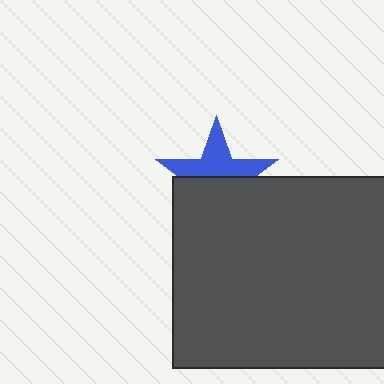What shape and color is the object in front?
The object in front is a dark gray rectangle.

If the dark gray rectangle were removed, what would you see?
You would see the complete blue star.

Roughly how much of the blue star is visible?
About half of it is visible (roughly 47%).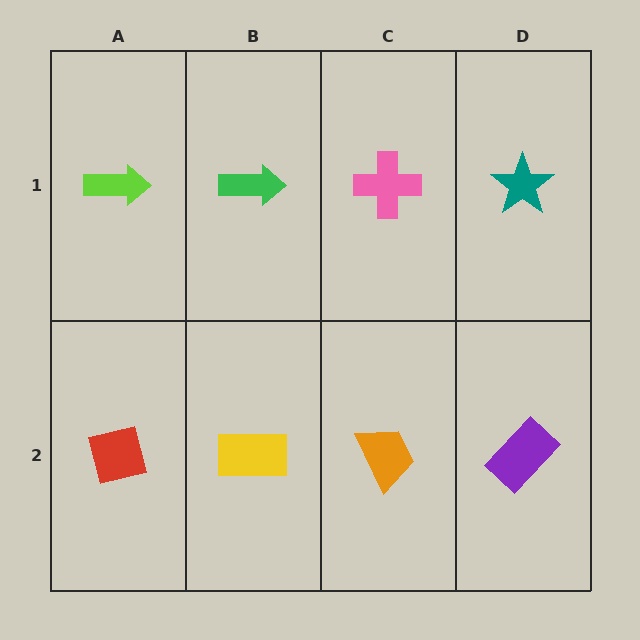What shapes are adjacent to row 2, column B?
A green arrow (row 1, column B), a red square (row 2, column A), an orange trapezoid (row 2, column C).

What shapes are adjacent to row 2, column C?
A pink cross (row 1, column C), a yellow rectangle (row 2, column B), a purple rectangle (row 2, column D).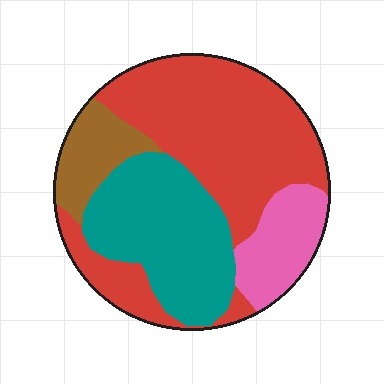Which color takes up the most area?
Red, at roughly 50%.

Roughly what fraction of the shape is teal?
Teal covers around 30% of the shape.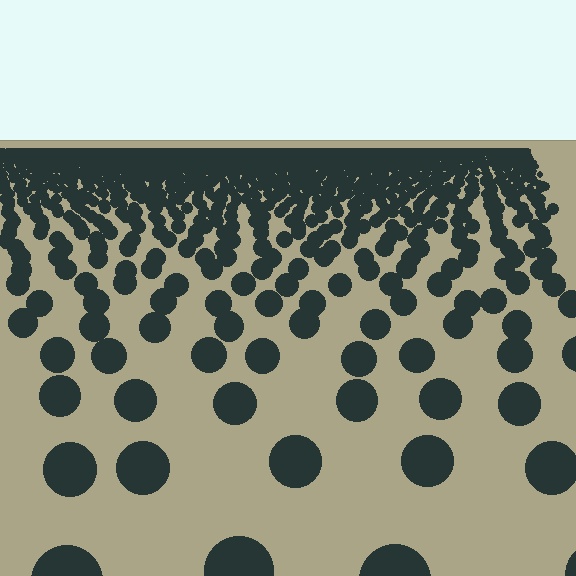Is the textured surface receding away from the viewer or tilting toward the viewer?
The surface is receding away from the viewer. Texture elements get smaller and denser toward the top.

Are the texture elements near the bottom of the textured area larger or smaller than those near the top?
Larger. Near the bottom, elements are closer to the viewer and appear at a bigger on-screen size.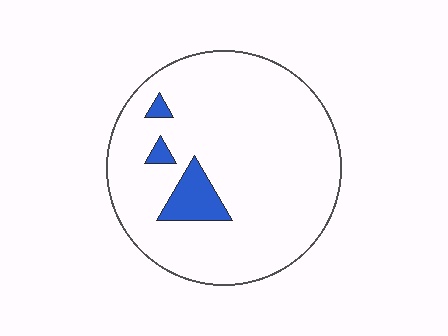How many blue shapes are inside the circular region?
3.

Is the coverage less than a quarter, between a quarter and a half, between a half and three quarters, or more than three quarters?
Less than a quarter.